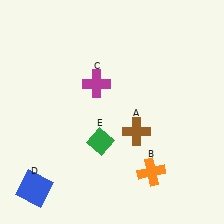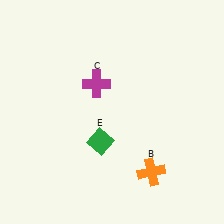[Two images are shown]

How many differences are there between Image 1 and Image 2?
There are 2 differences between the two images.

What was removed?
The brown cross (A), the blue square (D) were removed in Image 2.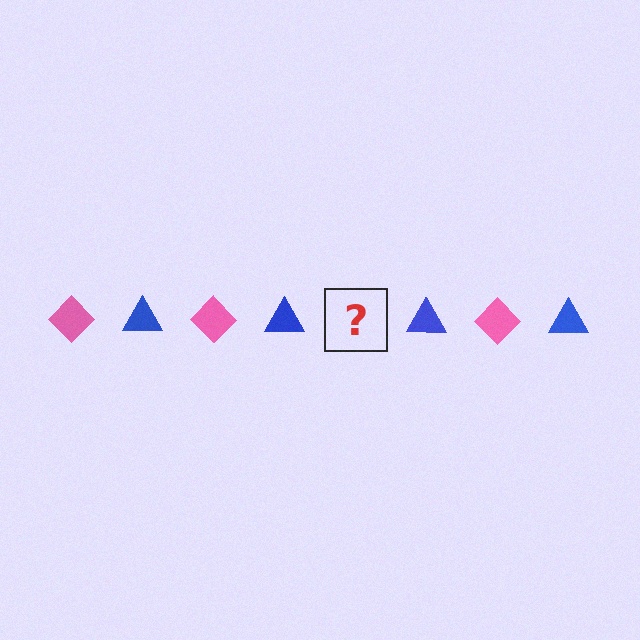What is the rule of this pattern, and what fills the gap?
The rule is that the pattern alternates between pink diamond and blue triangle. The gap should be filled with a pink diamond.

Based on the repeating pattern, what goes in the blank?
The blank should be a pink diamond.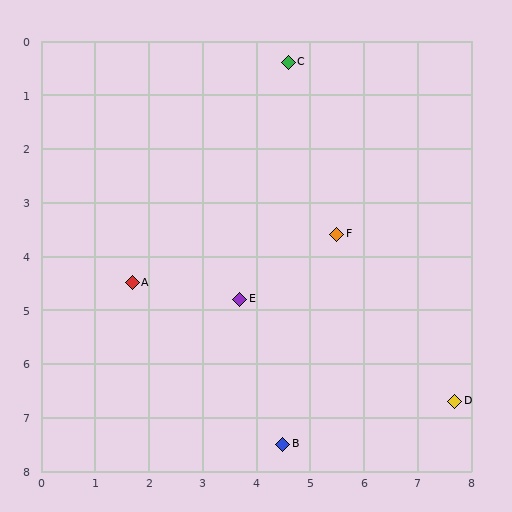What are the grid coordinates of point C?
Point C is at approximately (4.6, 0.4).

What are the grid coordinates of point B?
Point B is at approximately (4.5, 7.5).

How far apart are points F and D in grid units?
Points F and D are about 3.8 grid units apart.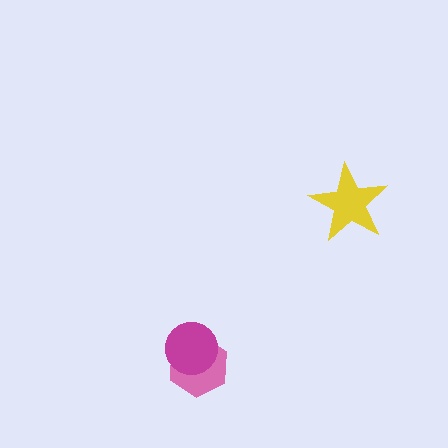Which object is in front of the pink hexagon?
The magenta circle is in front of the pink hexagon.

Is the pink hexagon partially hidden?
Yes, it is partially covered by another shape.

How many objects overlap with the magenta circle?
1 object overlaps with the magenta circle.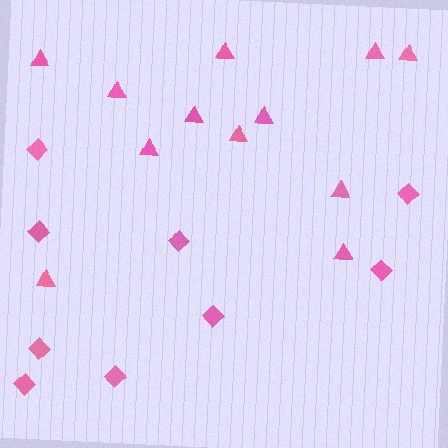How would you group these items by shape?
There are 2 groups: one group of diamonds (9) and one group of triangles (12).